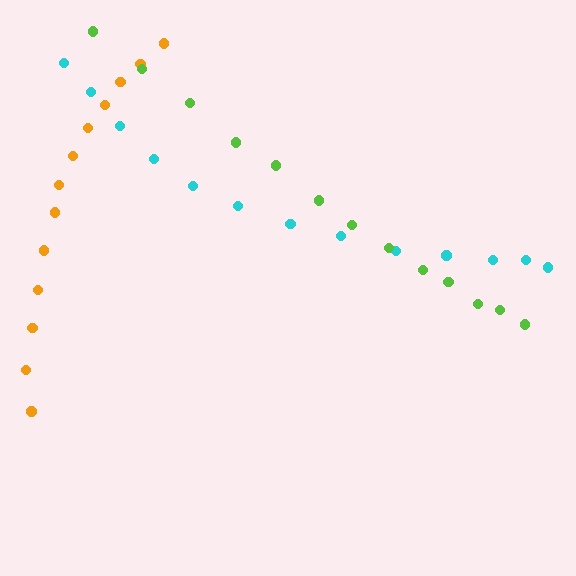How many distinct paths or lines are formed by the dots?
There are 3 distinct paths.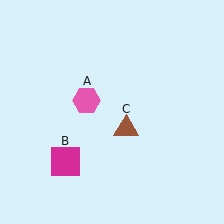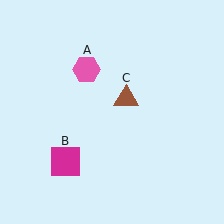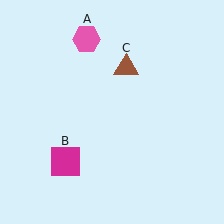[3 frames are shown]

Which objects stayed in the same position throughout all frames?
Magenta square (object B) remained stationary.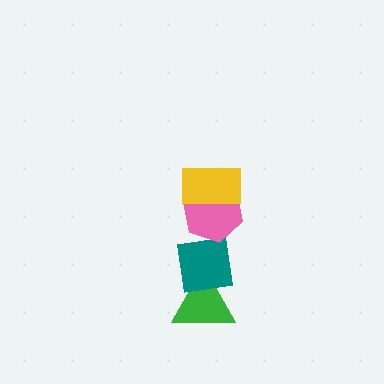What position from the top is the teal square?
The teal square is 3rd from the top.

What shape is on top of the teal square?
The pink hexagon is on top of the teal square.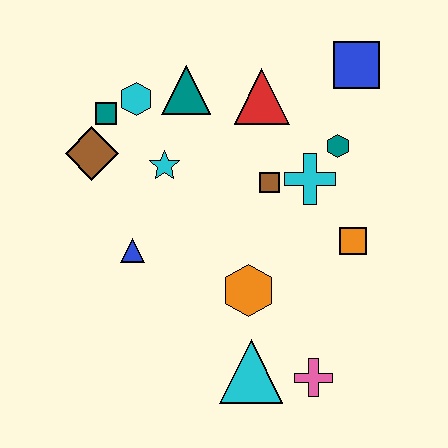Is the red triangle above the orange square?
Yes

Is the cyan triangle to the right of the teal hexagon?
No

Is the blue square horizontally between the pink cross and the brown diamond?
No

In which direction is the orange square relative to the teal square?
The orange square is to the right of the teal square.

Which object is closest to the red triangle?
The teal triangle is closest to the red triangle.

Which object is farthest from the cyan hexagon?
The pink cross is farthest from the cyan hexagon.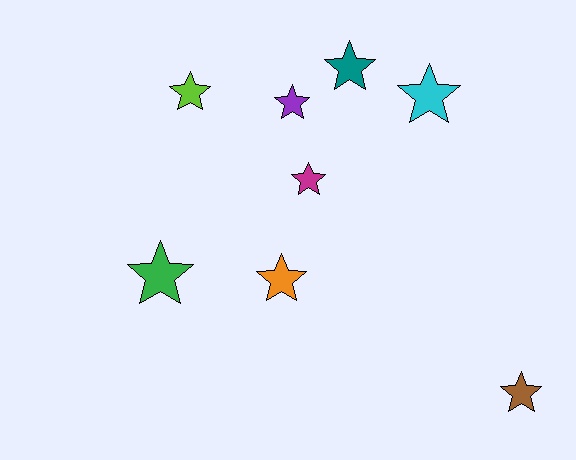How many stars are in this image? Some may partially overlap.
There are 8 stars.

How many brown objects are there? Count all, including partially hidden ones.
There is 1 brown object.